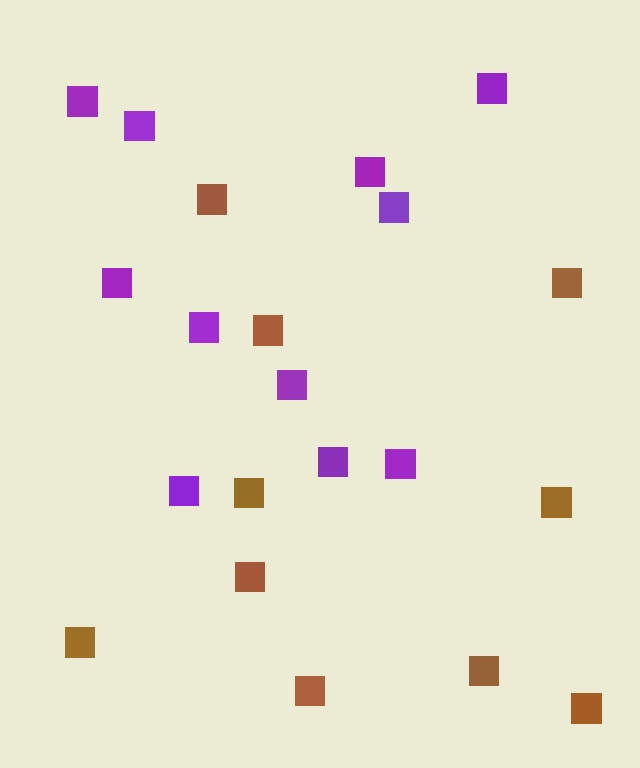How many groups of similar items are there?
There are 2 groups: one group of purple squares (11) and one group of brown squares (10).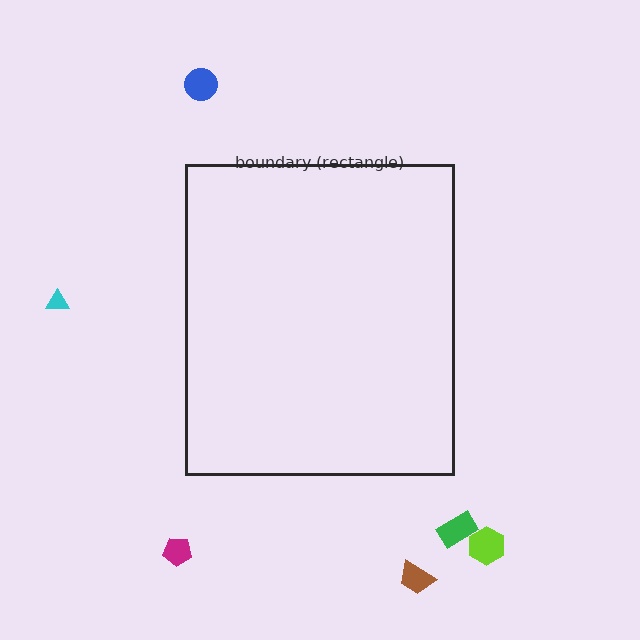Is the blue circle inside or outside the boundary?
Outside.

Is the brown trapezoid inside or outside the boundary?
Outside.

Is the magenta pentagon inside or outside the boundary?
Outside.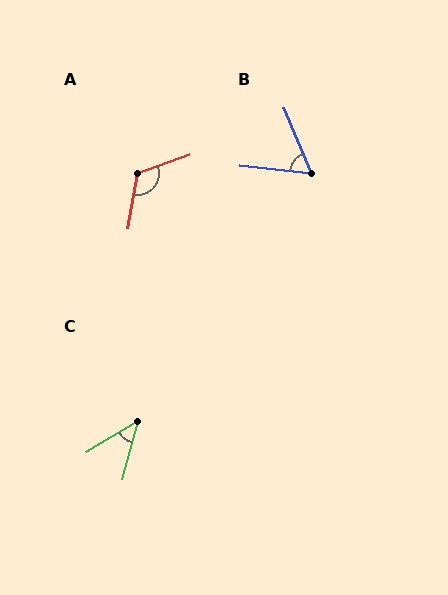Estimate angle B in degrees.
Approximately 60 degrees.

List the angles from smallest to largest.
C (44°), B (60°), A (119°).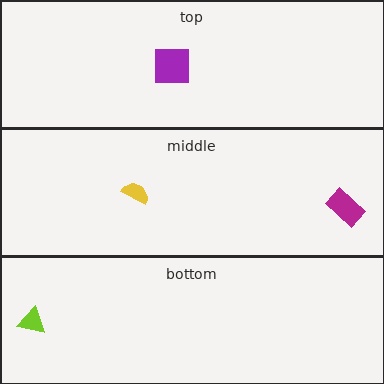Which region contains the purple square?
The top region.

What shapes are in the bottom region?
The lime triangle.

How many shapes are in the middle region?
2.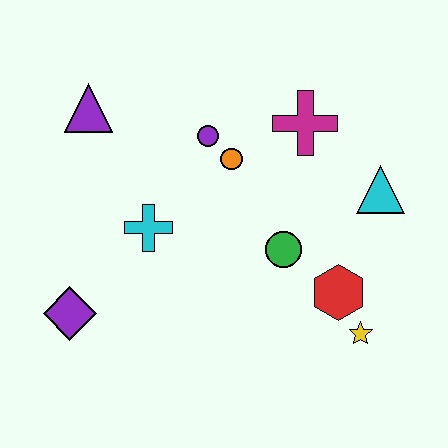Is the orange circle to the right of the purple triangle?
Yes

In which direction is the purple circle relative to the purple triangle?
The purple circle is to the right of the purple triangle.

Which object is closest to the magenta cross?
The orange circle is closest to the magenta cross.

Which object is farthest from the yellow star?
The purple triangle is farthest from the yellow star.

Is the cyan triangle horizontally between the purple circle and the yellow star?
No